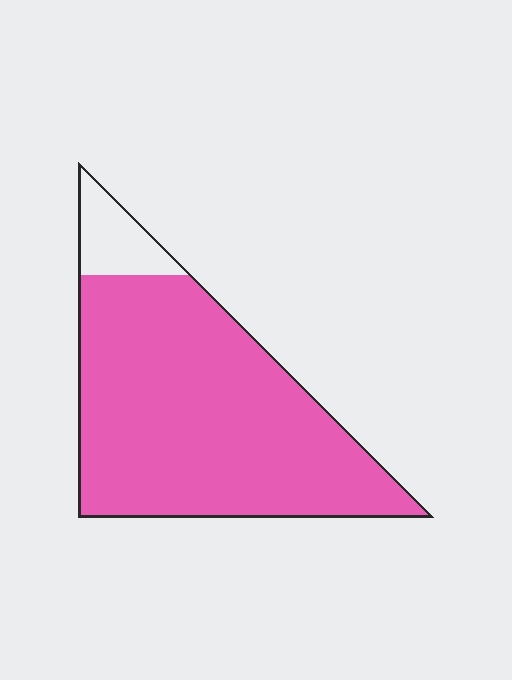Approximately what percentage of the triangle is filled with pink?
Approximately 90%.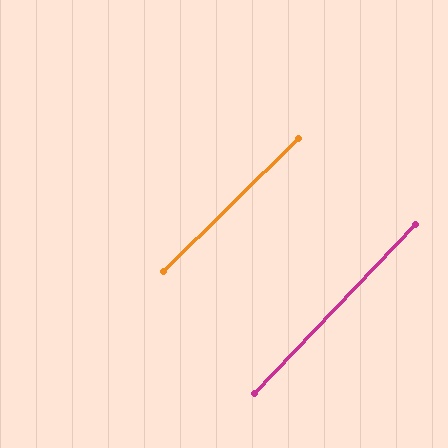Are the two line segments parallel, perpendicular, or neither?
Parallel — their directions differ by only 1.6°.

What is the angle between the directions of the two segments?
Approximately 2 degrees.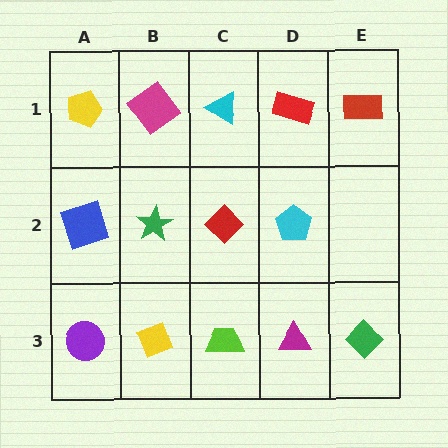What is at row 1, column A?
A yellow pentagon.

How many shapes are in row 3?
5 shapes.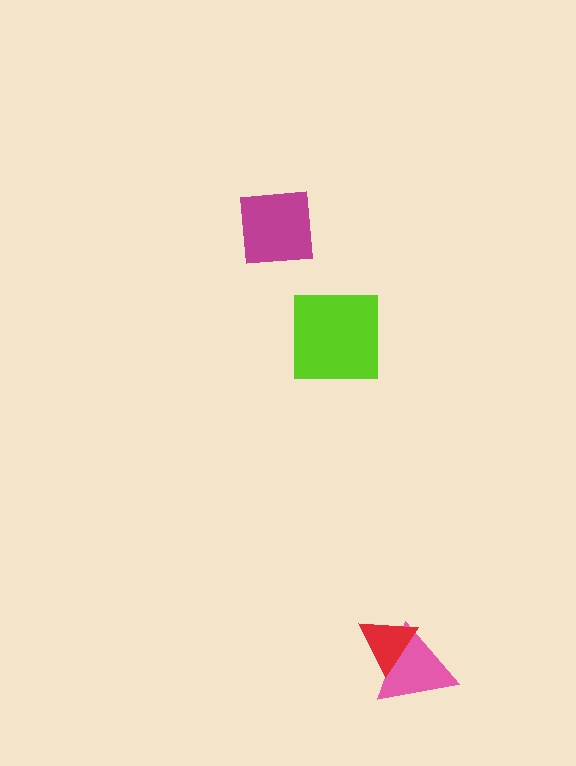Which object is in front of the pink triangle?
The red triangle is in front of the pink triangle.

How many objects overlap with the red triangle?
1 object overlaps with the red triangle.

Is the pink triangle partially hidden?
Yes, it is partially covered by another shape.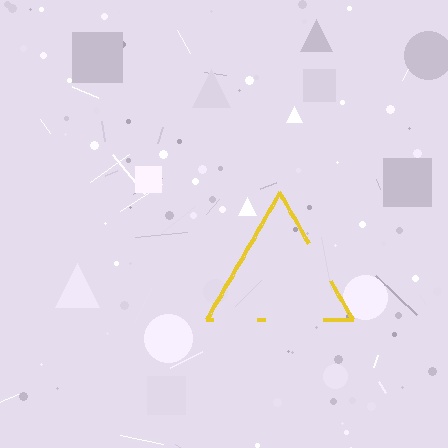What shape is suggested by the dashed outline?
The dashed outline suggests a triangle.